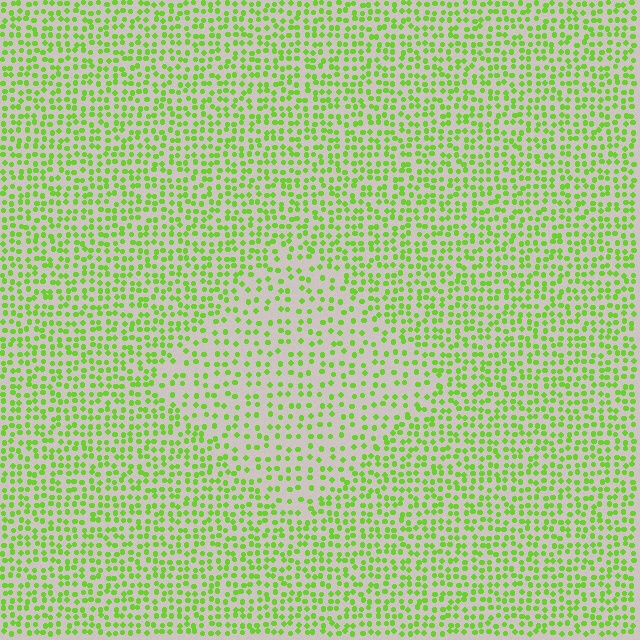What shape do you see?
I see a diamond.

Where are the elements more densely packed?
The elements are more densely packed outside the diamond boundary.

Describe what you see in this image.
The image contains small lime elements arranged at two different densities. A diamond-shaped region is visible where the elements are less densely packed than the surrounding area.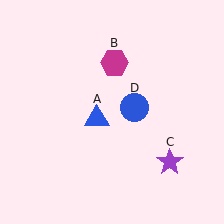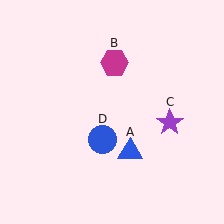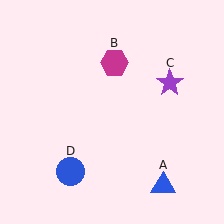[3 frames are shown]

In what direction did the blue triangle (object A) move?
The blue triangle (object A) moved down and to the right.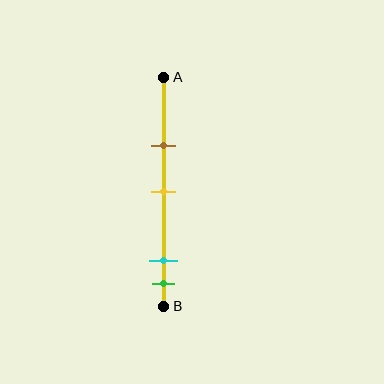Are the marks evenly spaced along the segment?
No, the marks are not evenly spaced.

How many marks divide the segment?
There are 4 marks dividing the segment.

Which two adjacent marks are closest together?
The cyan and green marks are the closest adjacent pair.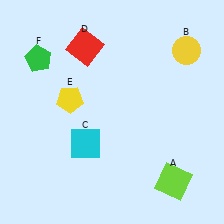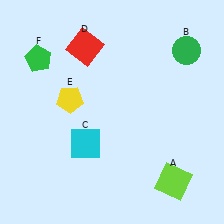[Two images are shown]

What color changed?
The circle (B) changed from yellow in Image 1 to green in Image 2.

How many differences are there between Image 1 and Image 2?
There is 1 difference between the two images.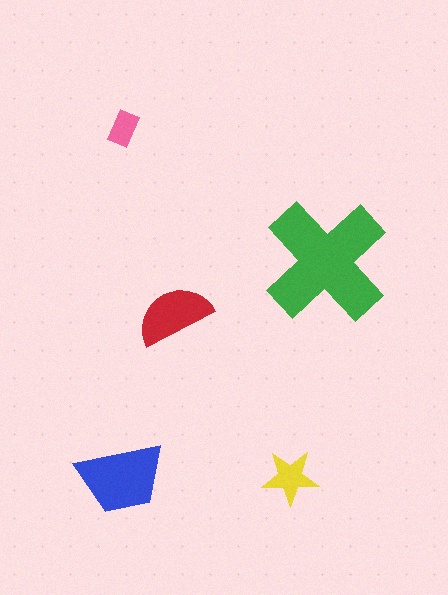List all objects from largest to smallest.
The green cross, the blue trapezoid, the red semicircle, the yellow star, the pink rectangle.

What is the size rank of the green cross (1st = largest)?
1st.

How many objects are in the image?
There are 5 objects in the image.